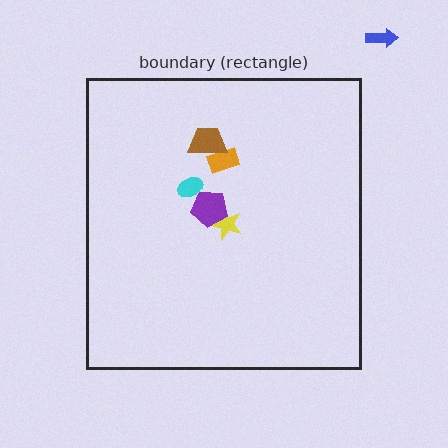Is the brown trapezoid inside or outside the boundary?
Inside.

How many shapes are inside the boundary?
5 inside, 1 outside.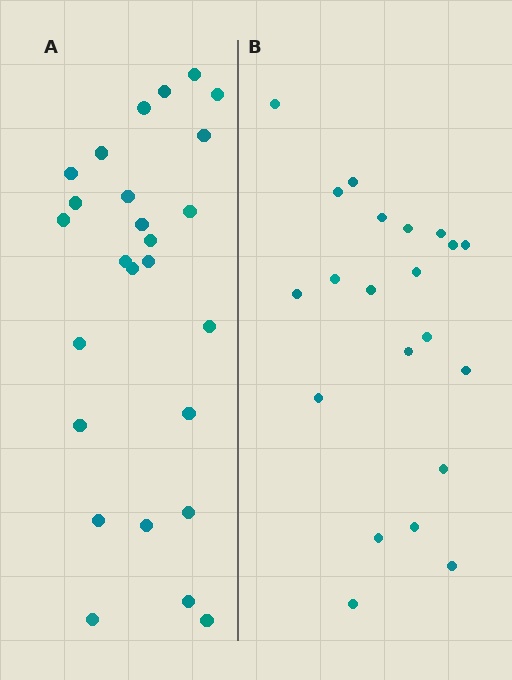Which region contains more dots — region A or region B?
Region A (the left region) has more dots.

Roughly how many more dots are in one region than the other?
Region A has about 5 more dots than region B.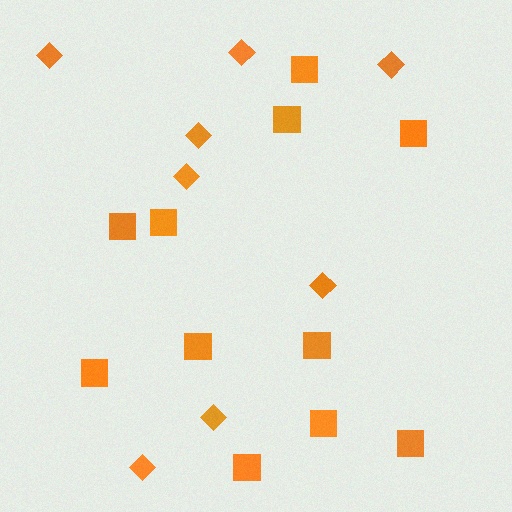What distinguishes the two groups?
There are 2 groups: one group of diamonds (8) and one group of squares (11).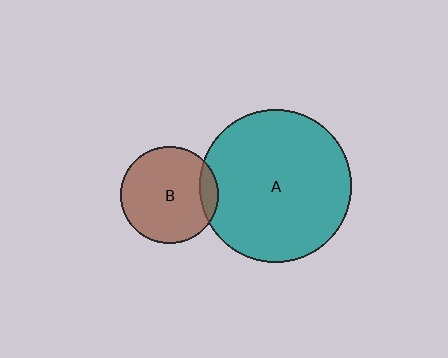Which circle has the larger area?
Circle A (teal).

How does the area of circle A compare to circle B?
Approximately 2.4 times.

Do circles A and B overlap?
Yes.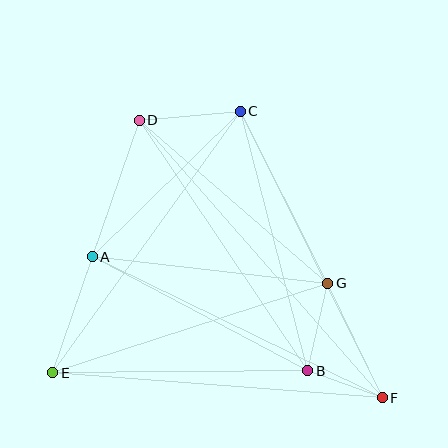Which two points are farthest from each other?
Points D and F are farthest from each other.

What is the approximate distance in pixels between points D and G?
The distance between D and G is approximately 249 pixels.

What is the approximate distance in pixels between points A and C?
The distance between A and C is approximately 208 pixels.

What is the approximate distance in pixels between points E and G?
The distance between E and G is approximately 289 pixels.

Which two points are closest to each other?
Points B and F are closest to each other.